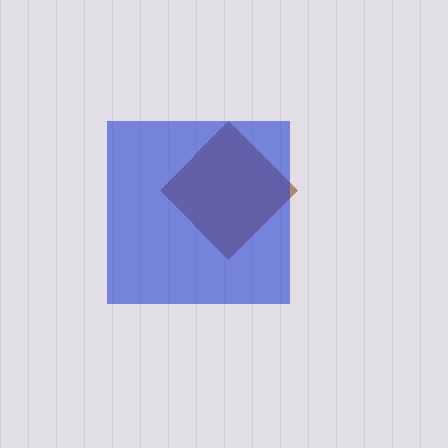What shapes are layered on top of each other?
The layered shapes are: a brown diamond, a blue square.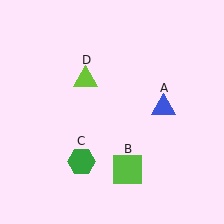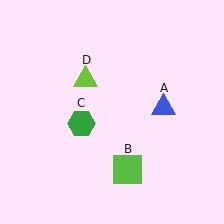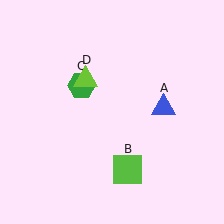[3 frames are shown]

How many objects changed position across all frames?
1 object changed position: green hexagon (object C).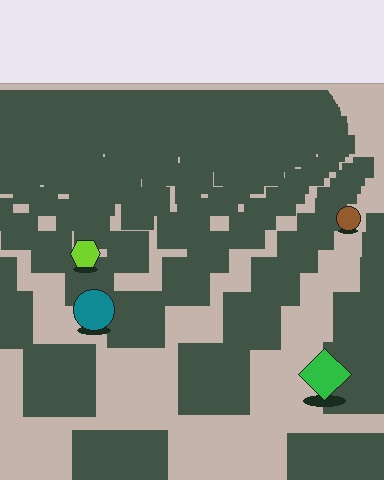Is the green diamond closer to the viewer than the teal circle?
Yes. The green diamond is closer — you can tell from the texture gradient: the ground texture is coarser near it.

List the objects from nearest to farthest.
From nearest to farthest: the green diamond, the teal circle, the lime hexagon, the brown circle.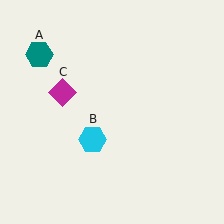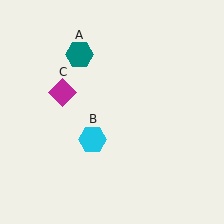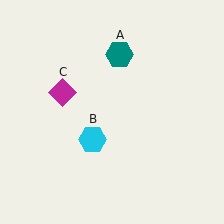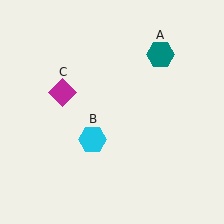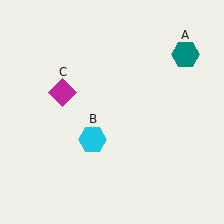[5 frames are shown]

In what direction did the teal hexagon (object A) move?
The teal hexagon (object A) moved right.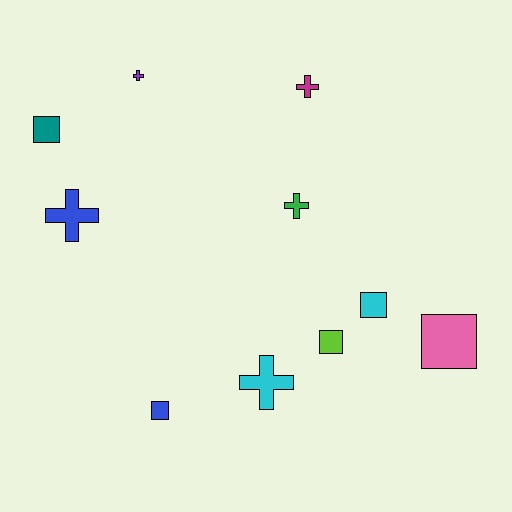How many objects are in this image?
There are 10 objects.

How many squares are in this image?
There are 5 squares.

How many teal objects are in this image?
There is 1 teal object.